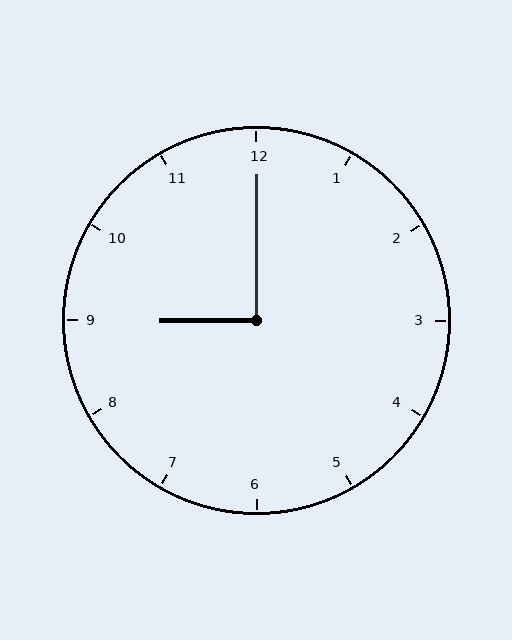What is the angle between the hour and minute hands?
Approximately 90 degrees.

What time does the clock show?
9:00.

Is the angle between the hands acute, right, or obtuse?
It is right.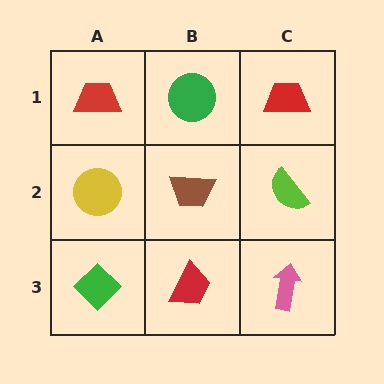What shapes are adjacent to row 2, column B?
A green circle (row 1, column B), a red trapezoid (row 3, column B), a yellow circle (row 2, column A), a lime semicircle (row 2, column C).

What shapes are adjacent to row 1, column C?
A lime semicircle (row 2, column C), a green circle (row 1, column B).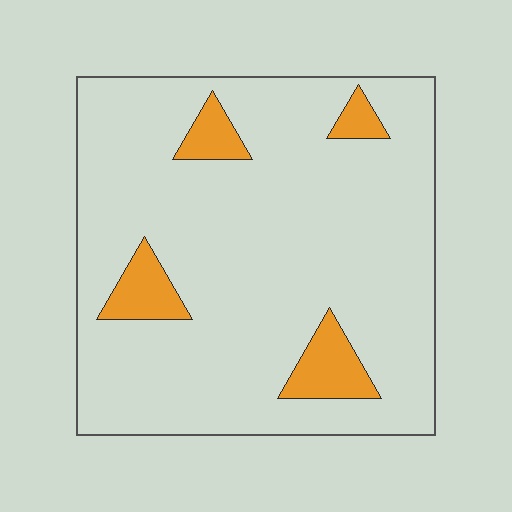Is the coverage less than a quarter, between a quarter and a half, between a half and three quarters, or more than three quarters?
Less than a quarter.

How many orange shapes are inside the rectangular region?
4.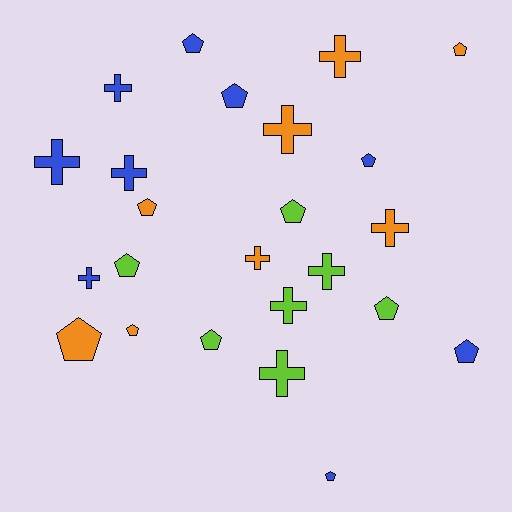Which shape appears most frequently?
Pentagon, with 13 objects.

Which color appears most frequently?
Blue, with 9 objects.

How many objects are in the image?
There are 24 objects.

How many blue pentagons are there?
There are 5 blue pentagons.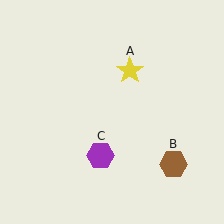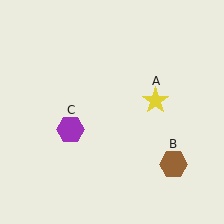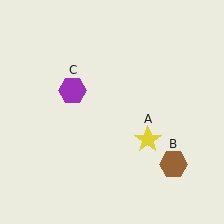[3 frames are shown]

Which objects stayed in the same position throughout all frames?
Brown hexagon (object B) remained stationary.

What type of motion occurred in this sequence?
The yellow star (object A), purple hexagon (object C) rotated clockwise around the center of the scene.